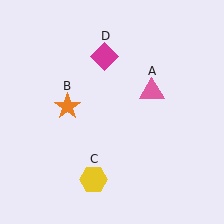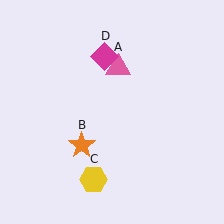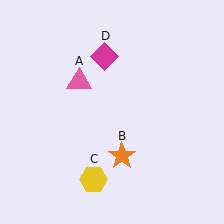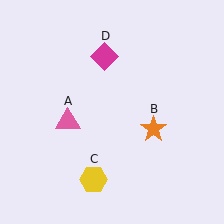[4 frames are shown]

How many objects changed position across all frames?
2 objects changed position: pink triangle (object A), orange star (object B).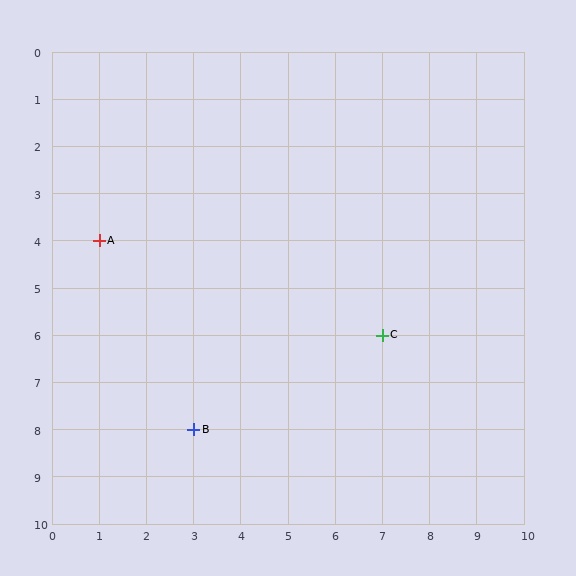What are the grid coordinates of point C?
Point C is at grid coordinates (7, 6).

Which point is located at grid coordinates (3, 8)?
Point B is at (3, 8).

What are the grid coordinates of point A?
Point A is at grid coordinates (1, 4).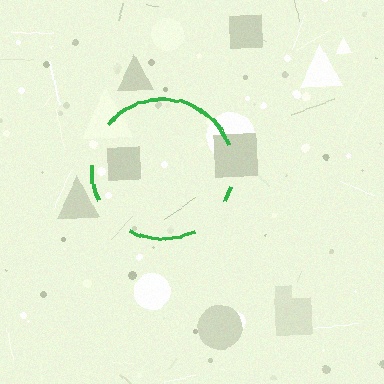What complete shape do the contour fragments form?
The contour fragments form a circle.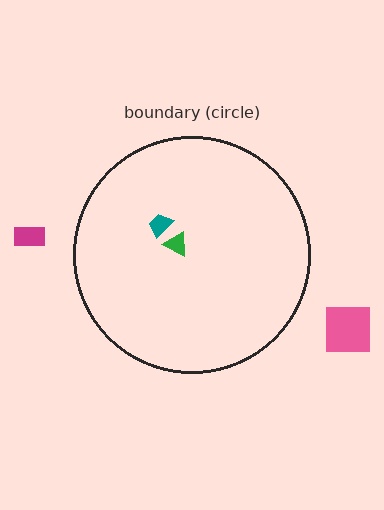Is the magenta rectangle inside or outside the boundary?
Outside.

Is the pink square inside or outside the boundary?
Outside.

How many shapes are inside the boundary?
2 inside, 2 outside.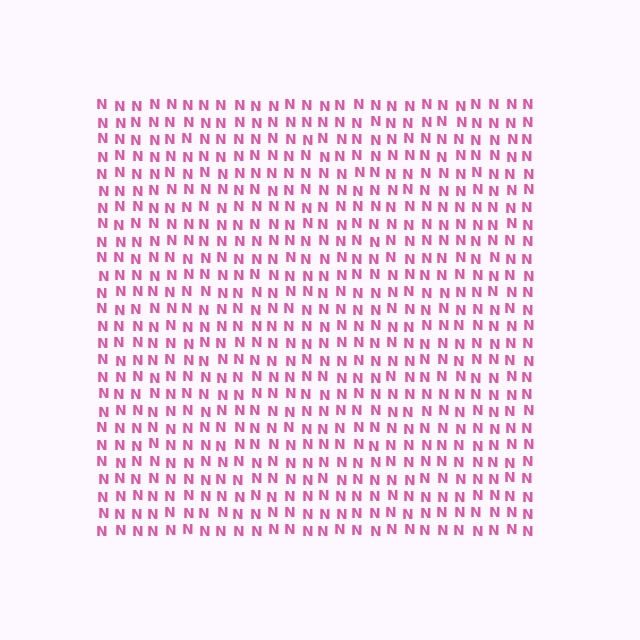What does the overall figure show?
The overall figure shows a square.